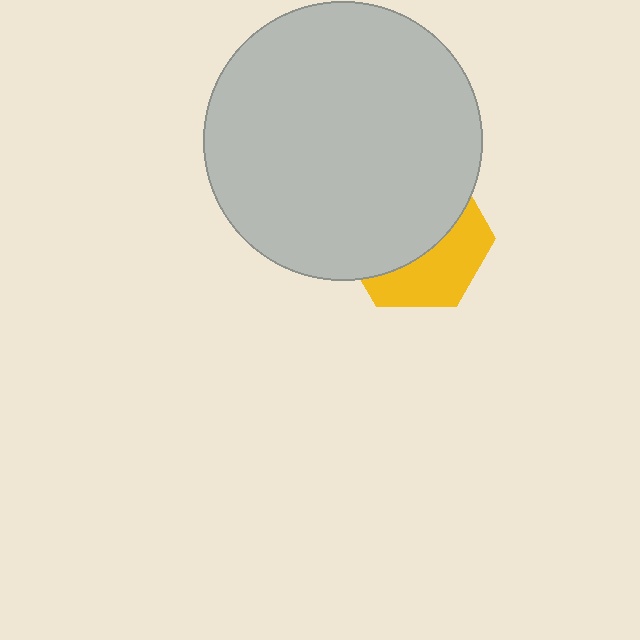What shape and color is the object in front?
The object in front is a light gray circle.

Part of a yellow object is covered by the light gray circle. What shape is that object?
It is a hexagon.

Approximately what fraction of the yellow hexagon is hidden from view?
Roughly 60% of the yellow hexagon is hidden behind the light gray circle.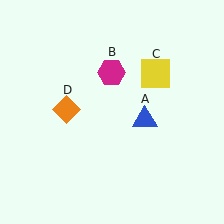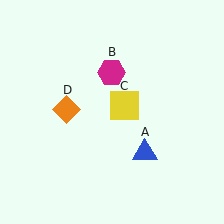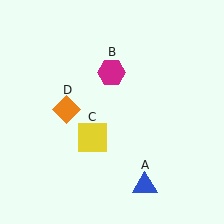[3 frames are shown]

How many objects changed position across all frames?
2 objects changed position: blue triangle (object A), yellow square (object C).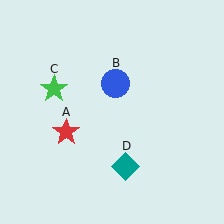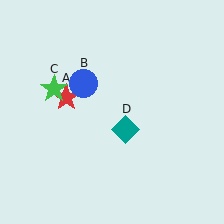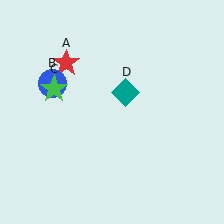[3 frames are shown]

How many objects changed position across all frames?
3 objects changed position: red star (object A), blue circle (object B), teal diamond (object D).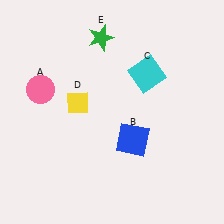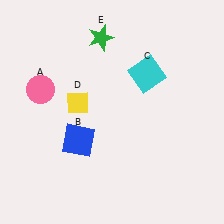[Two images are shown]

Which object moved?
The blue square (B) moved left.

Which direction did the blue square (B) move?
The blue square (B) moved left.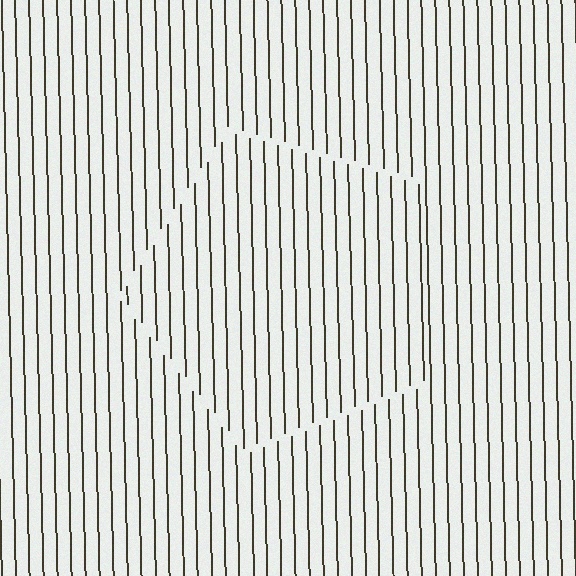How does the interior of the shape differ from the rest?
The interior of the shape contains the same grating, shifted by half a period — the contour is defined by the phase discontinuity where line-ends from the inner and outer gratings abut.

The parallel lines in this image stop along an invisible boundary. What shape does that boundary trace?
An illusory pentagon. The interior of the shape contains the same grating, shifted by half a period — the contour is defined by the phase discontinuity where line-ends from the inner and outer gratings abut.